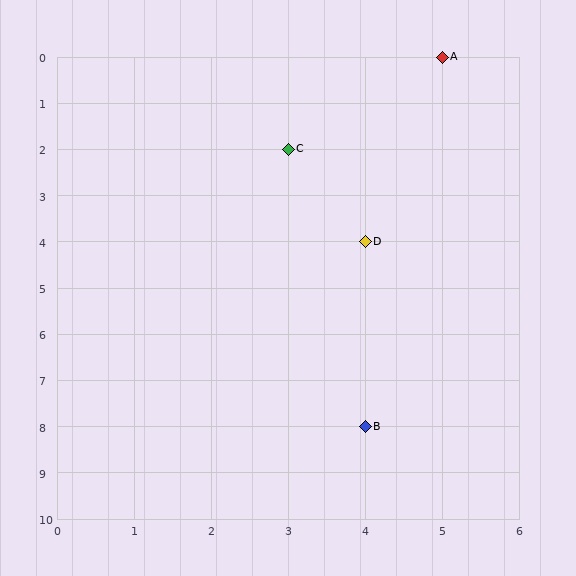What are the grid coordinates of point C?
Point C is at grid coordinates (3, 2).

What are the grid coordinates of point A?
Point A is at grid coordinates (5, 0).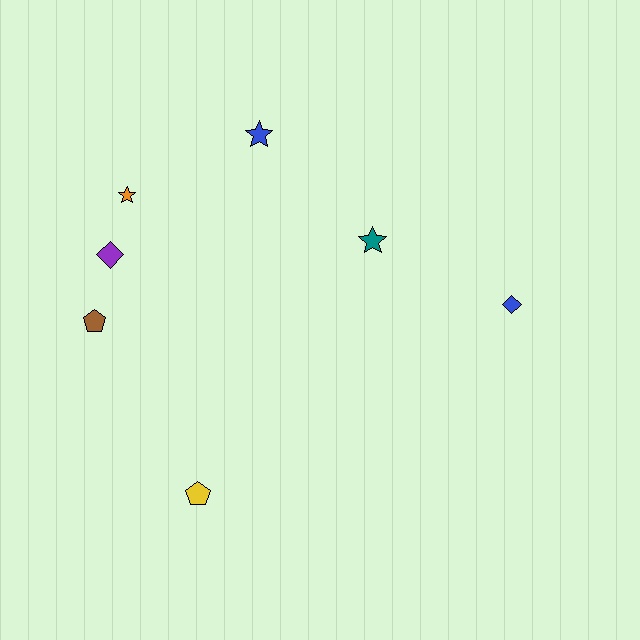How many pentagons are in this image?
There are 2 pentagons.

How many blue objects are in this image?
There are 2 blue objects.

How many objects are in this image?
There are 7 objects.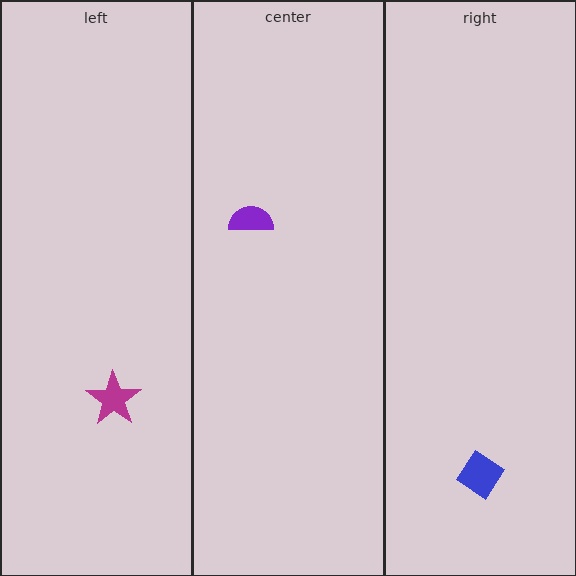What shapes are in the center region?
The purple semicircle.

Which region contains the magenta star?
The left region.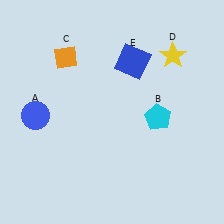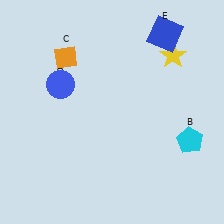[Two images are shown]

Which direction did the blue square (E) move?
The blue square (E) moved right.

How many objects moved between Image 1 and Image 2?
3 objects moved between the two images.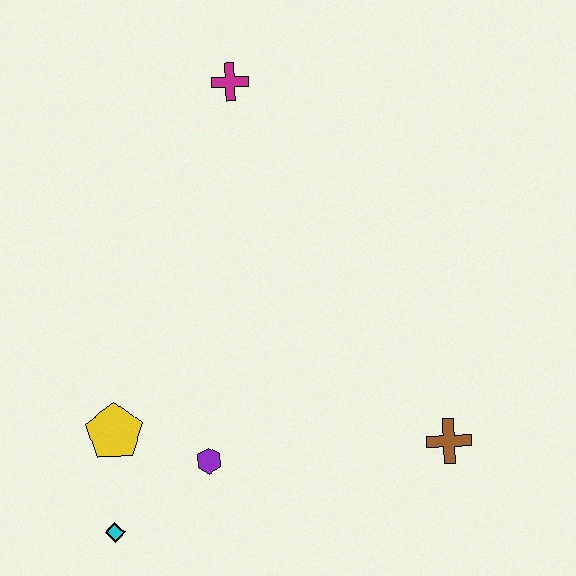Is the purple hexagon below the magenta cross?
Yes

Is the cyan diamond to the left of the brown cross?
Yes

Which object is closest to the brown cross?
The purple hexagon is closest to the brown cross.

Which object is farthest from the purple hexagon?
The magenta cross is farthest from the purple hexagon.